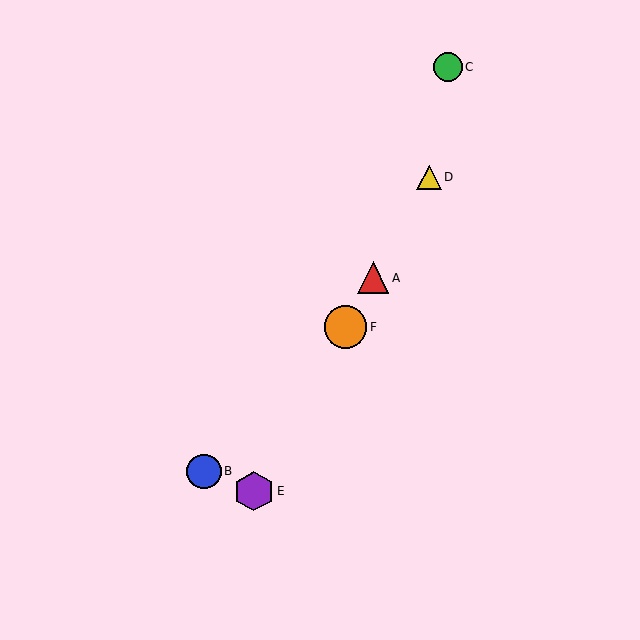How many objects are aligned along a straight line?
4 objects (A, D, E, F) are aligned along a straight line.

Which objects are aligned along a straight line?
Objects A, D, E, F are aligned along a straight line.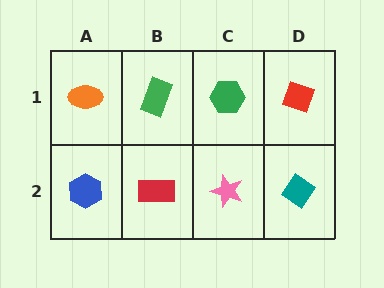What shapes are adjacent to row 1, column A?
A blue hexagon (row 2, column A), a green rectangle (row 1, column B).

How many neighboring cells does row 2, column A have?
2.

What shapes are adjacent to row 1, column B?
A red rectangle (row 2, column B), an orange ellipse (row 1, column A), a green hexagon (row 1, column C).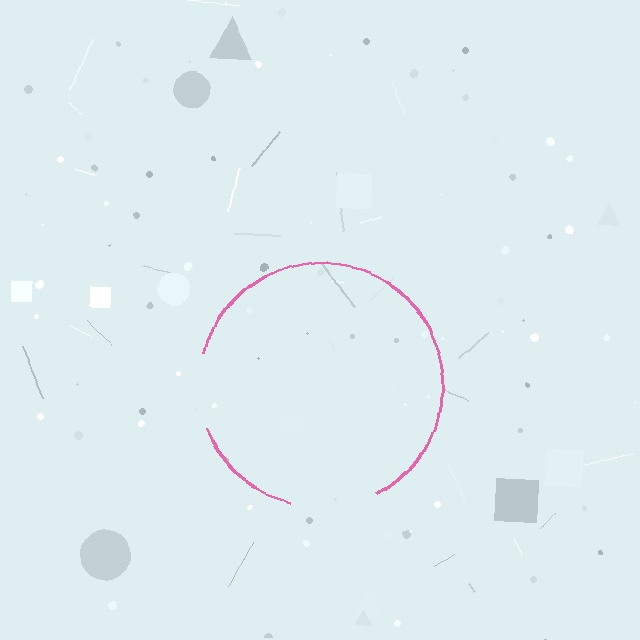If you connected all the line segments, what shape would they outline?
They would outline a circle.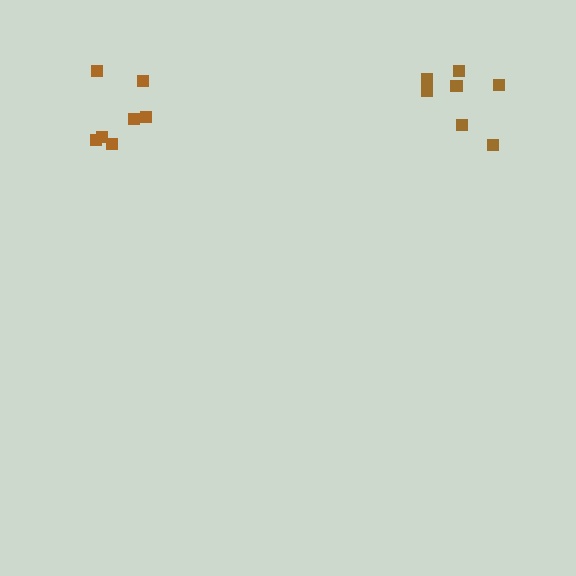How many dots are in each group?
Group 1: 7 dots, Group 2: 7 dots (14 total).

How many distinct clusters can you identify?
There are 2 distinct clusters.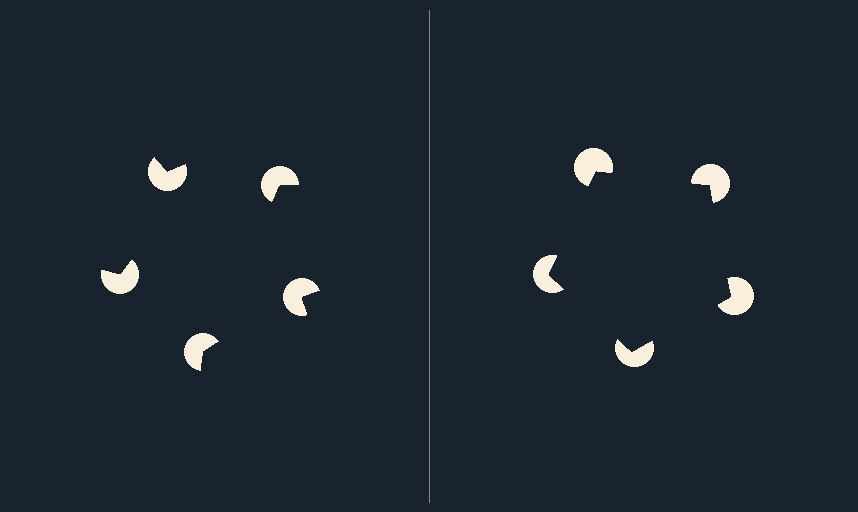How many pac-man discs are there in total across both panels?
10 — 5 on each side.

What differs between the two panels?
The pac-man discs are positioned identically on both sides; only the wedge orientations differ. On the right they align to a pentagon; on the left they are misaligned.